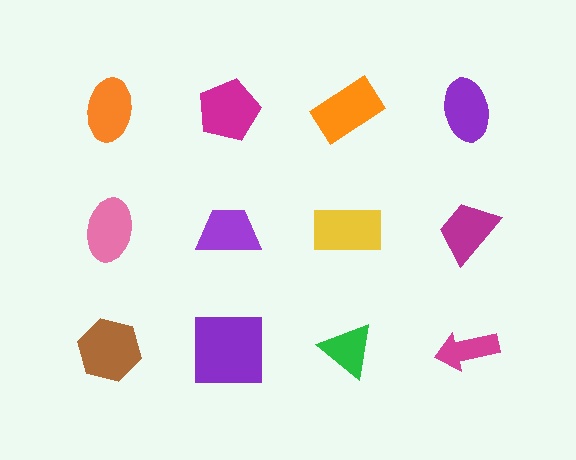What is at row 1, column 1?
An orange ellipse.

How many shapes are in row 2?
4 shapes.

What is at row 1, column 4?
A purple ellipse.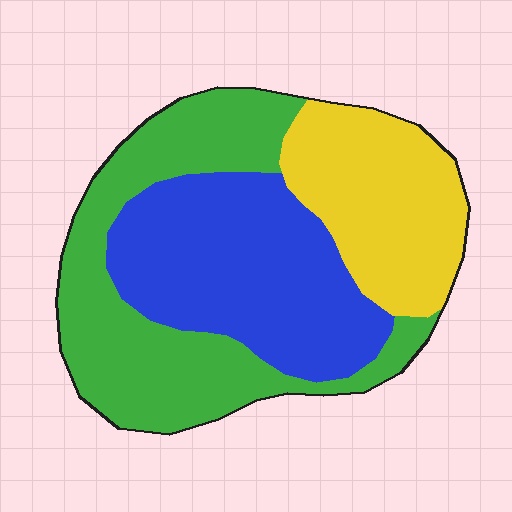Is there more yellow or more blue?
Blue.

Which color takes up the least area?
Yellow, at roughly 25%.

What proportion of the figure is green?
Green takes up about two fifths (2/5) of the figure.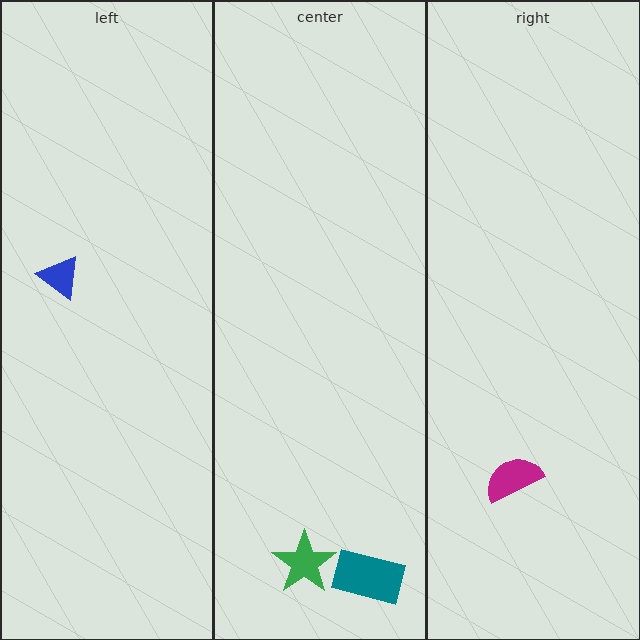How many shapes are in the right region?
1.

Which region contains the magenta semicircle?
The right region.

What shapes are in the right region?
The magenta semicircle.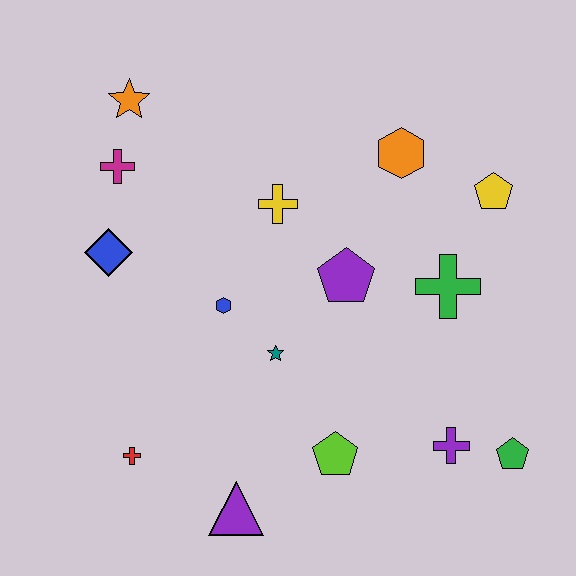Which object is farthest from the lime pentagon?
The orange star is farthest from the lime pentagon.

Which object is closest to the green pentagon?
The purple cross is closest to the green pentagon.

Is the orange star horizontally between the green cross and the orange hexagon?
No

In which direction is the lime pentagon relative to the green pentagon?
The lime pentagon is to the left of the green pentagon.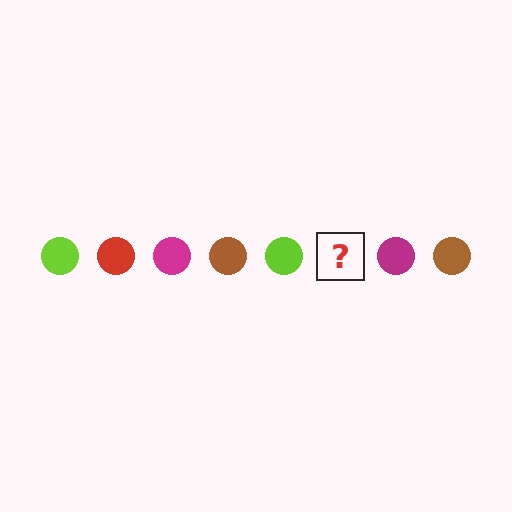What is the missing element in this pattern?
The missing element is a red circle.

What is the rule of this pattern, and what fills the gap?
The rule is that the pattern cycles through lime, red, magenta, brown circles. The gap should be filled with a red circle.